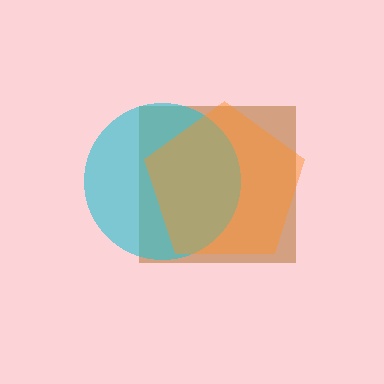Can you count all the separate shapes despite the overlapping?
Yes, there are 3 separate shapes.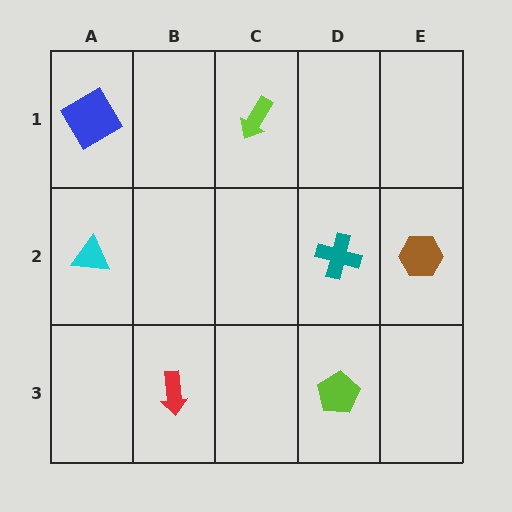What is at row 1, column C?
A lime arrow.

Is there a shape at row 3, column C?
No, that cell is empty.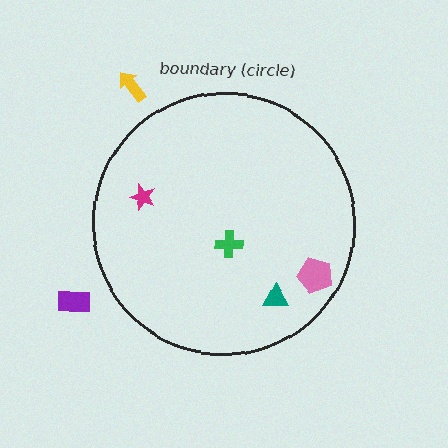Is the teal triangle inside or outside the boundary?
Inside.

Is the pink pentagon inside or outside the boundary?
Inside.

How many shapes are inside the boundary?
4 inside, 2 outside.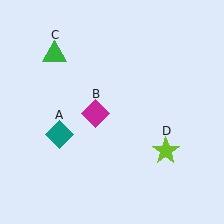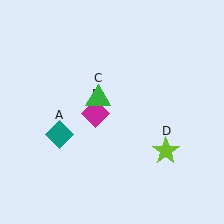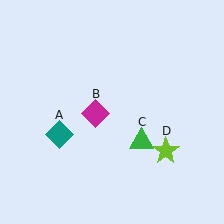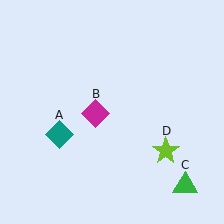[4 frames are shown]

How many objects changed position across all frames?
1 object changed position: green triangle (object C).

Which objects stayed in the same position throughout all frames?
Teal diamond (object A) and magenta diamond (object B) and lime star (object D) remained stationary.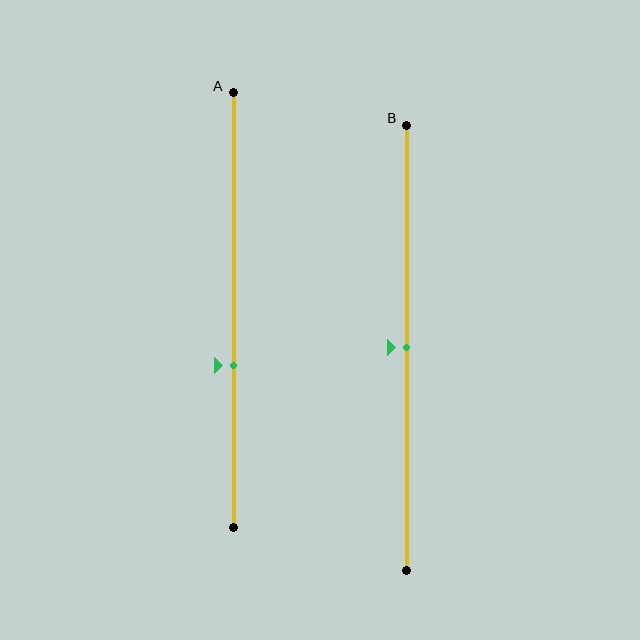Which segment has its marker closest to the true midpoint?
Segment B has its marker closest to the true midpoint.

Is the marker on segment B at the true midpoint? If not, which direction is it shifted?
Yes, the marker on segment B is at the true midpoint.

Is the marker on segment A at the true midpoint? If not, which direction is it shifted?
No, the marker on segment A is shifted downward by about 13% of the segment length.